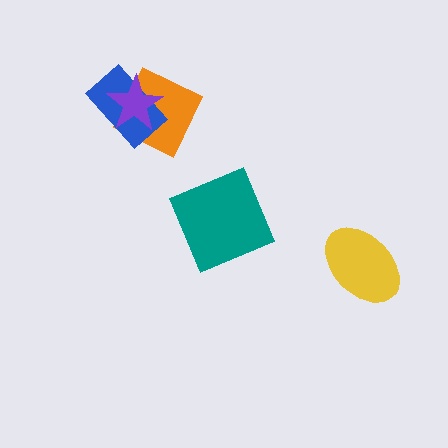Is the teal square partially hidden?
No, no other shape covers it.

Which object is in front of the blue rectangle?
The purple star is in front of the blue rectangle.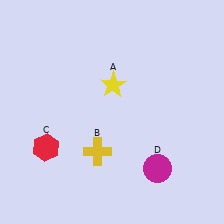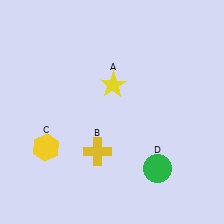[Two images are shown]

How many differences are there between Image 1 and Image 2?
There are 2 differences between the two images.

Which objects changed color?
C changed from red to yellow. D changed from magenta to green.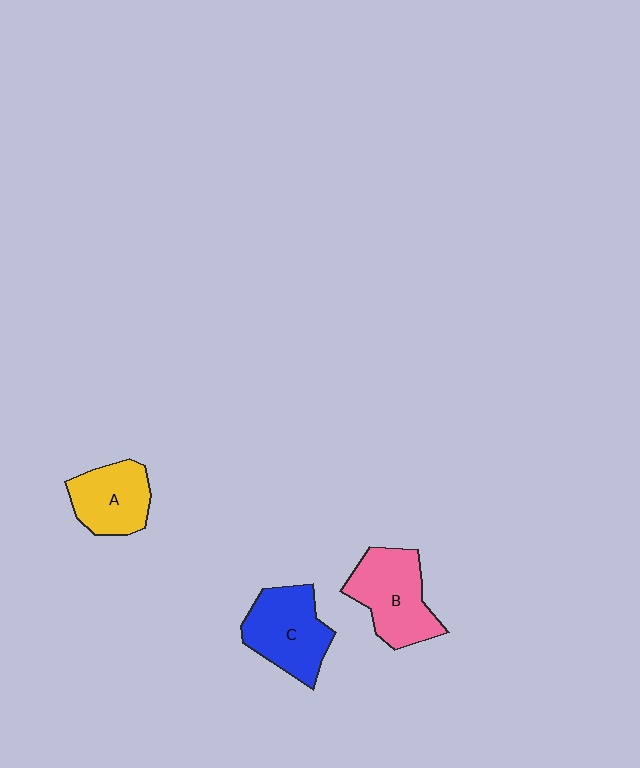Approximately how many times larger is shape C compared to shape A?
Approximately 1.2 times.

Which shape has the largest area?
Shape B (pink).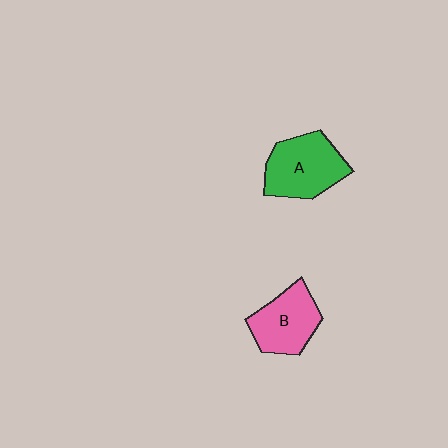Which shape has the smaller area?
Shape B (pink).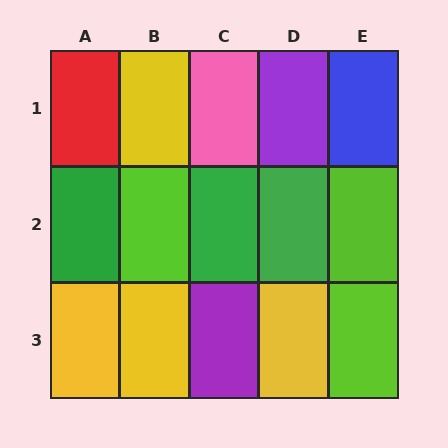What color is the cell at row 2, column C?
Green.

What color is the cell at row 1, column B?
Yellow.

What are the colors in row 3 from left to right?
Yellow, yellow, purple, yellow, lime.